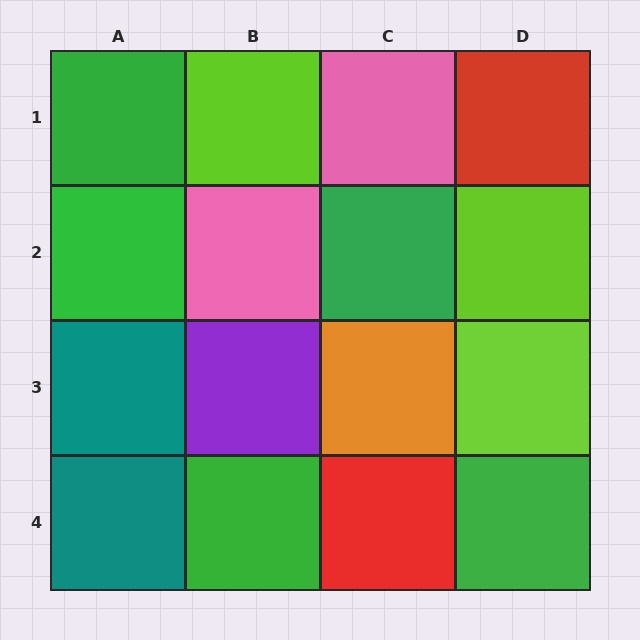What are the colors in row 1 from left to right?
Green, lime, pink, red.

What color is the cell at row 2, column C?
Green.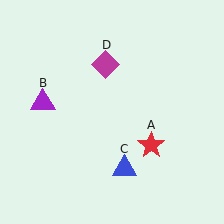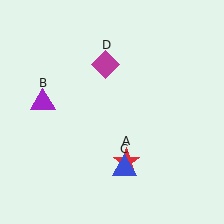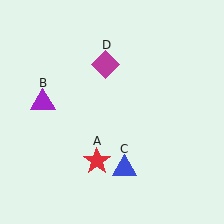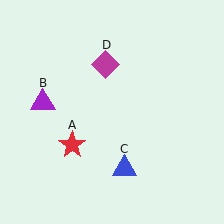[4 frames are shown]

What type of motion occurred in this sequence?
The red star (object A) rotated clockwise around the center of the scene.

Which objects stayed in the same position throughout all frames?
Purple triangle (object B) and blue triangle (object C) and magenta diamond (object D) remained stationary.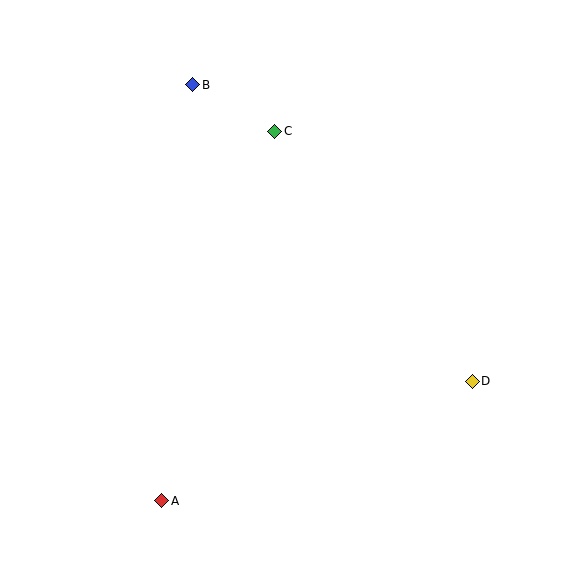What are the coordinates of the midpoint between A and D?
The midpoint between A and D is at (317, 441).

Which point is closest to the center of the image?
Point C at (275, 131) is closest to the center.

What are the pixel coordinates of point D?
Point D is at (472, 381).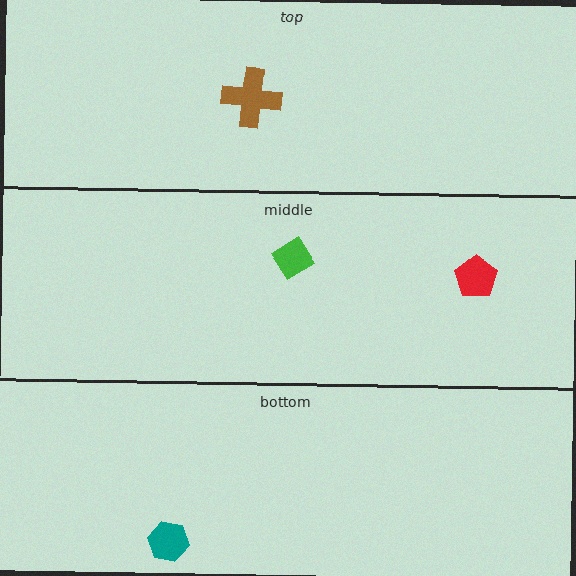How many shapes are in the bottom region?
1.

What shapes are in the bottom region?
The teal hexagon.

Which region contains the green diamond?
The middle region.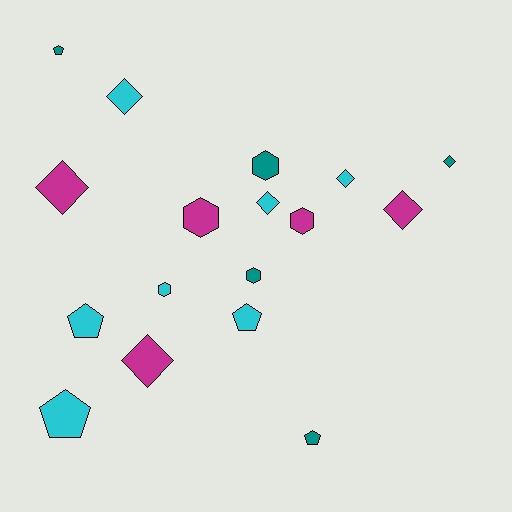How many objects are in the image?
There are 17 objects.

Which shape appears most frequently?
Diamond, with 7 objects.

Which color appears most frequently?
Cyan, with 7 objects.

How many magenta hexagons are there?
There are 2 magenta hexagons.